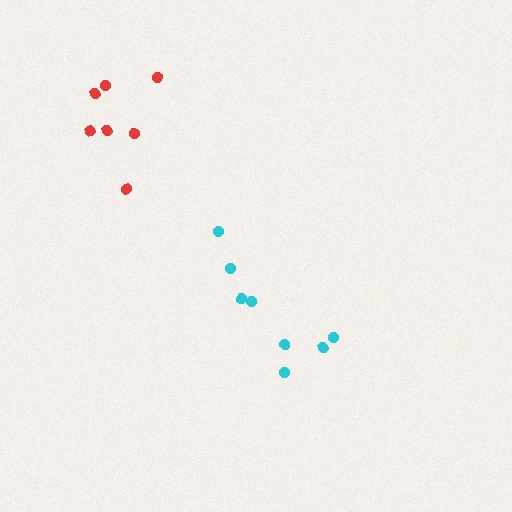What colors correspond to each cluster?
The clusters are colored: cyan, red.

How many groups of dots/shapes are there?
There are 2 groups.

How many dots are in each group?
Group 1: 8 dots, Group 2: 7 dots (15 total).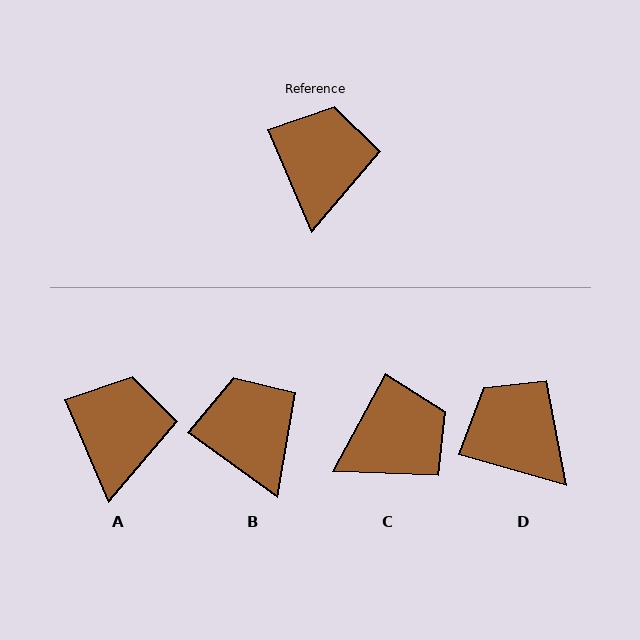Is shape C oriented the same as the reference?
No, it is off by about 52 degrees.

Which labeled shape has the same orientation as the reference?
A.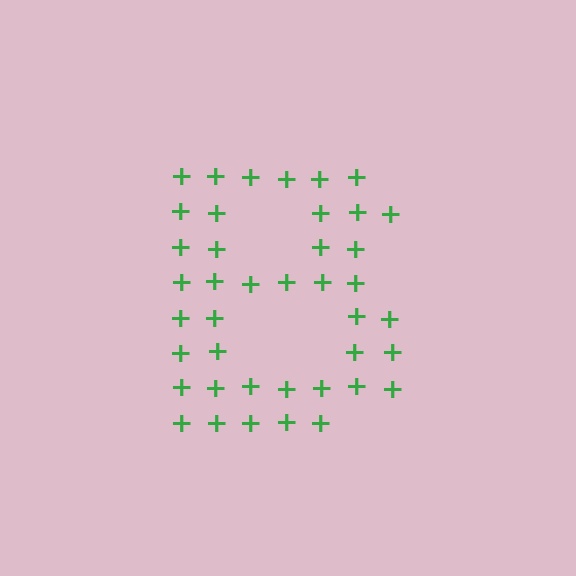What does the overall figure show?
The overall figure shows the letter B.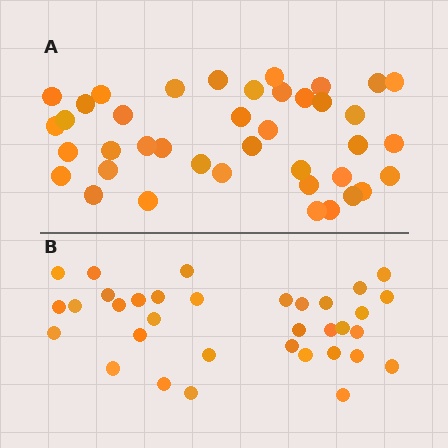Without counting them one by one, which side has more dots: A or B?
Region A (the top region) has more dots.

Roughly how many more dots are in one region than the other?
Region A has about 6 more dots than region B.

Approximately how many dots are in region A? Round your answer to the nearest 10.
About 40 dots.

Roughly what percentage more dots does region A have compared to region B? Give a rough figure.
About 20% more.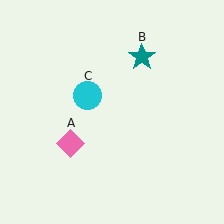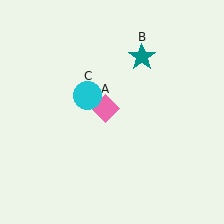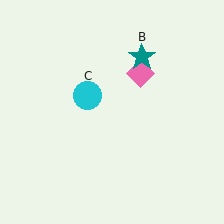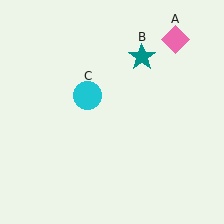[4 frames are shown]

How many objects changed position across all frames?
1 object changed position: pink diamond (object A).